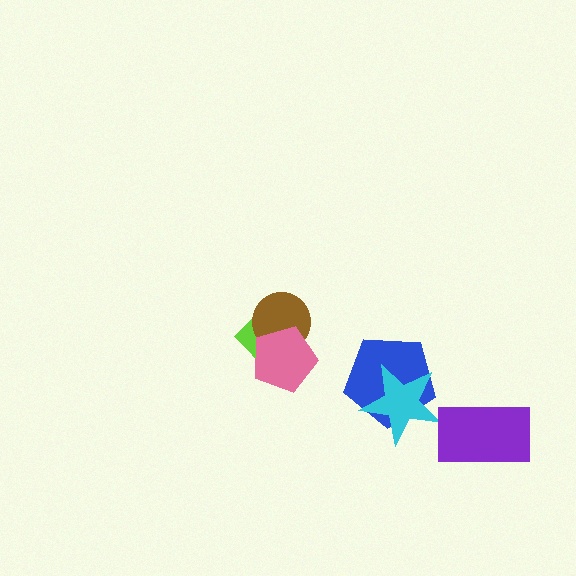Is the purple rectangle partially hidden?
No, no other shape covers it.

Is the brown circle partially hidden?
Yes, it is partially covered by another shape.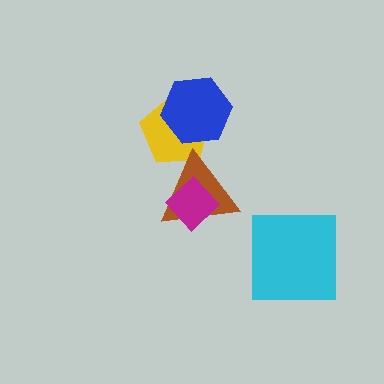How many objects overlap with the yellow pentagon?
2 objects overlap with the yellow pentagon.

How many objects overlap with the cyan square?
0 objects overlap with the cyan square.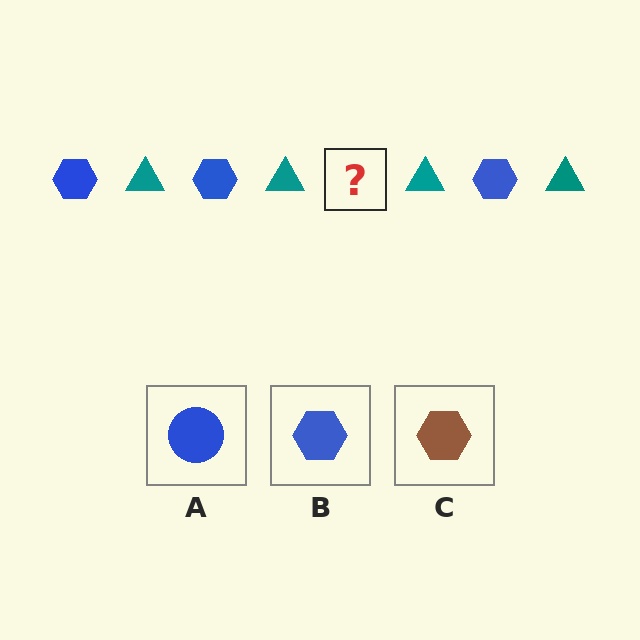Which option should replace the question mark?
Option B.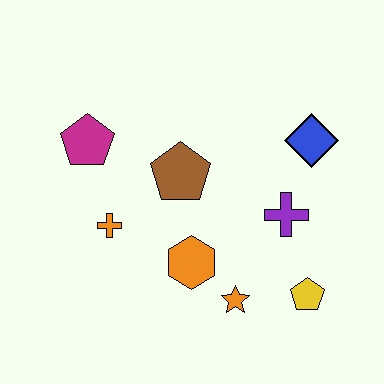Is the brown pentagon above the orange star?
Yes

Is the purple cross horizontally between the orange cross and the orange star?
No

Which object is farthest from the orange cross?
The blue diamond is farthest from the orange cross.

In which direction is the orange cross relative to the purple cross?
The orange cross is to the left of the purple cross.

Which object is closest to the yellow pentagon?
The orange star is closest to the yellow pentagon.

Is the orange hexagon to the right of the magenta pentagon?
Yes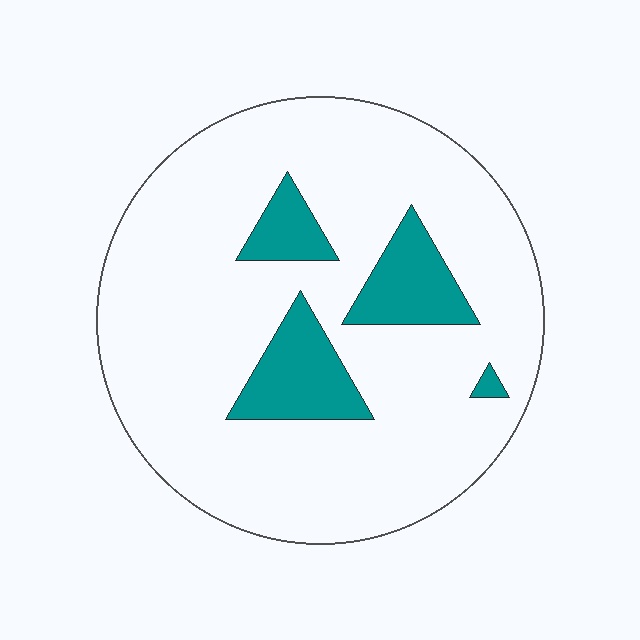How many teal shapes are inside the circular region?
4.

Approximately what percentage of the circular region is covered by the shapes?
Approximately 15%.